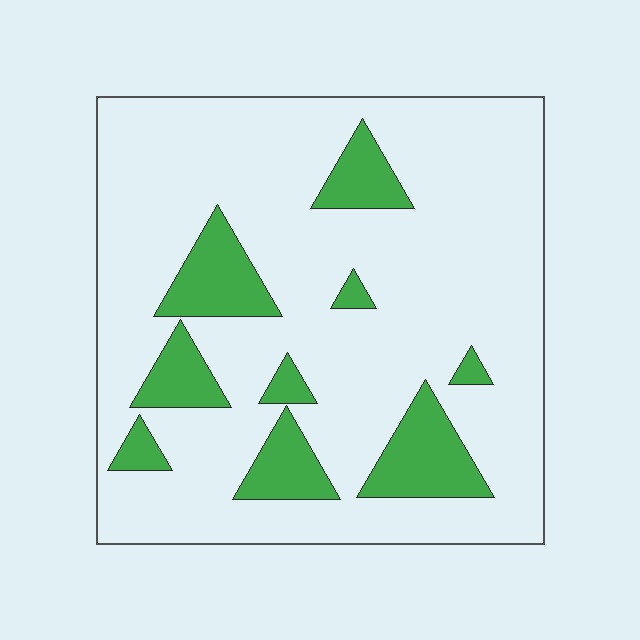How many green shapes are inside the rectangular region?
9.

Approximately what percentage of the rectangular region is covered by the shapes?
Approximately 20%.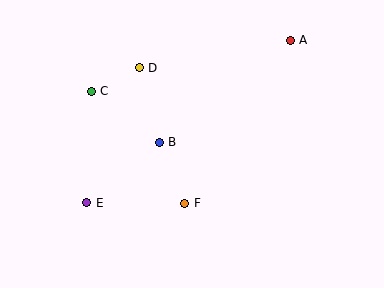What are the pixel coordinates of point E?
Point E is at (87, 203).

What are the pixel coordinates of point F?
Point F is at (184, 203).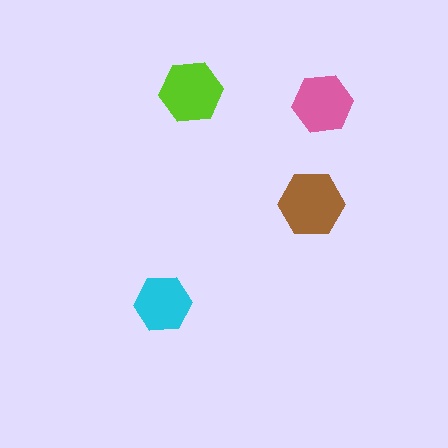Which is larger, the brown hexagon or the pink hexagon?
The brown one.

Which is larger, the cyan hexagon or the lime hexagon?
The lime one.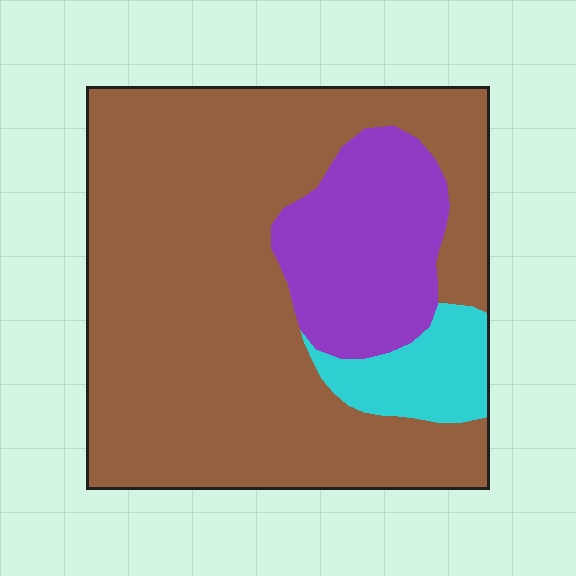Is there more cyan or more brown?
Brown.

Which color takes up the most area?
Brown, at roughly 75%.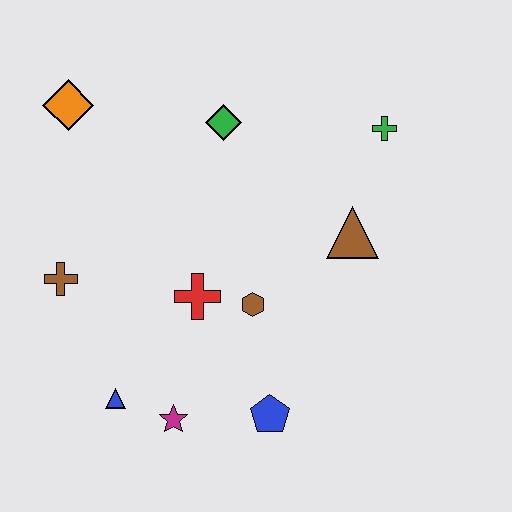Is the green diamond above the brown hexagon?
Yes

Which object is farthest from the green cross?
The blue triangle is farthest from the green cross.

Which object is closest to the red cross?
The brown hexagon is closest to the red cross.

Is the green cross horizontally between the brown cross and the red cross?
No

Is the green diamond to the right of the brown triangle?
No